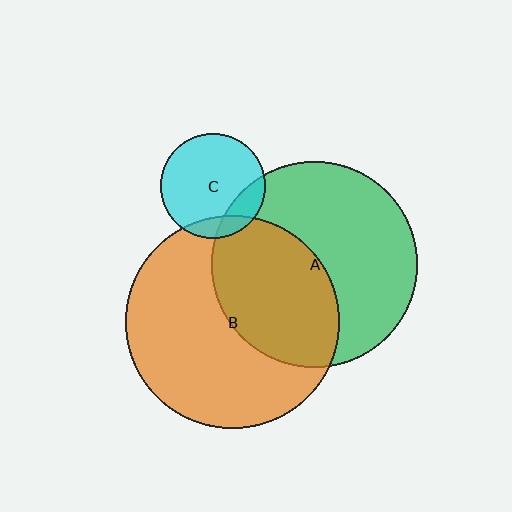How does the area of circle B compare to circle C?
Approximately 4.2 times.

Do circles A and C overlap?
Yes.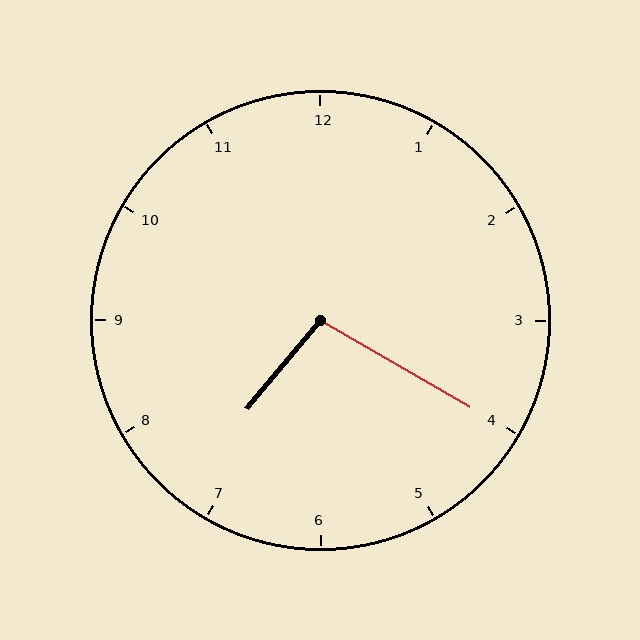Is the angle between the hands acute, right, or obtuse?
It is obtuse.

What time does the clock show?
7:20.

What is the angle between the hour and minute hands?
Approximately 100 degrees.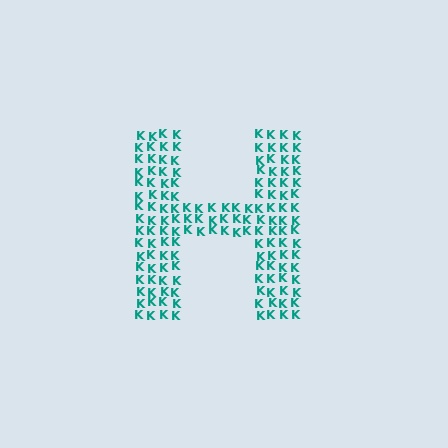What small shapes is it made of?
It is made of small letter K's.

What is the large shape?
The large shape is the letter H.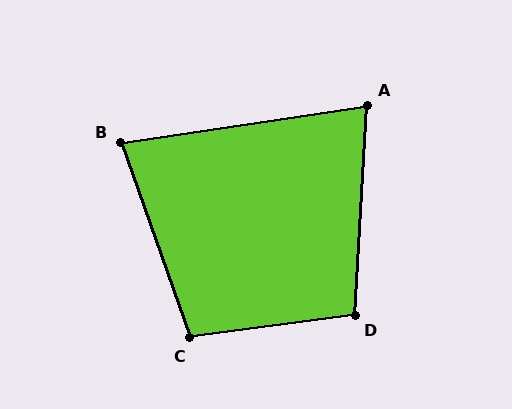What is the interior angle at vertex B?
Approximately 79 degrees (acute).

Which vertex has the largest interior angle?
C, at approximately 102 degrees.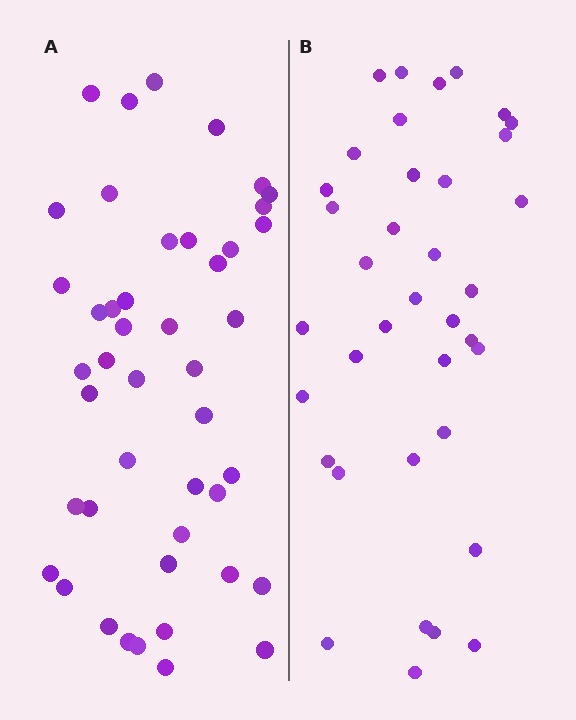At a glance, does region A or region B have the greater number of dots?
Region A (the left region) has more dots.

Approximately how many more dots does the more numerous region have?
Region A has roughly 8 or so more dots than region B.